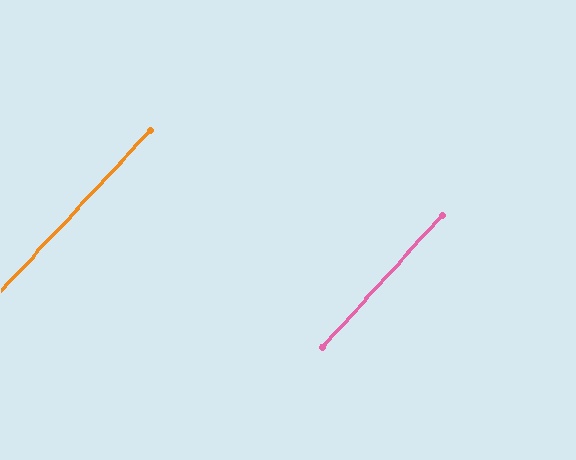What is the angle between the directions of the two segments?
Approximately 1 degree.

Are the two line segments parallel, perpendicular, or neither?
Parallel — their directions differ by only 1.1°.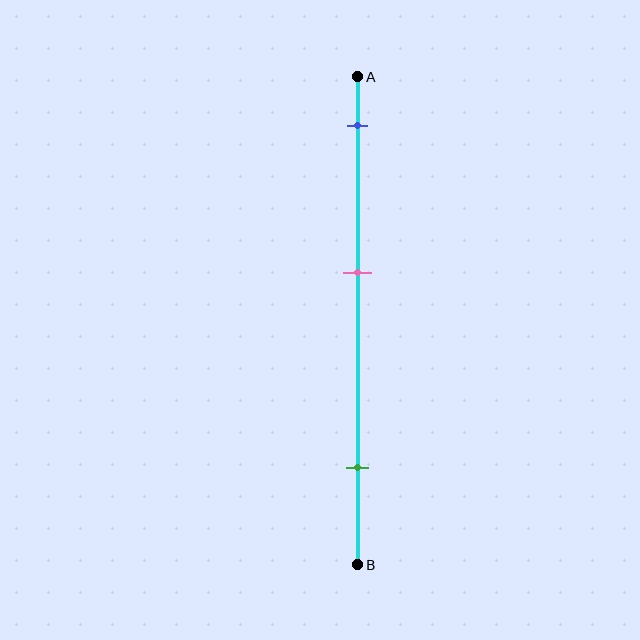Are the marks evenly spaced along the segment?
Yes, the marks are approximately evenly spaced.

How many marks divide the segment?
There are 3 marks dividing the segment.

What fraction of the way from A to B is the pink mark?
The pink mark is approximately 40% (0.4) of the way from A to B.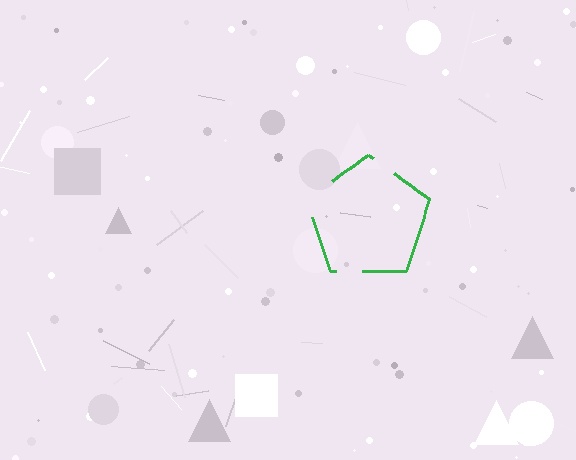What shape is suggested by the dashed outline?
The dashed outline suggests a pentagon.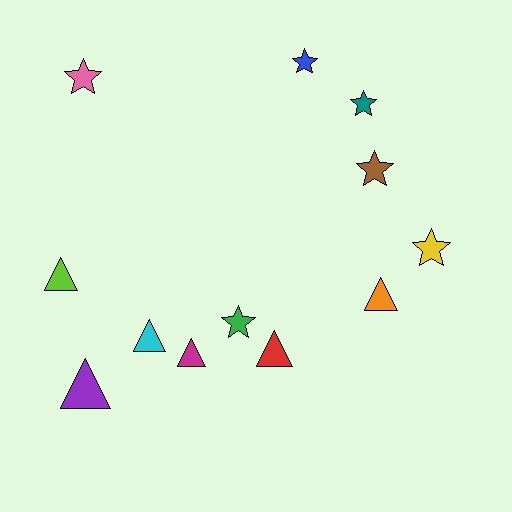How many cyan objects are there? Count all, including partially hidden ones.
There is 1 cyan object.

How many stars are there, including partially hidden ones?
There are 6 stars.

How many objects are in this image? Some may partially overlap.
There are 12 objects.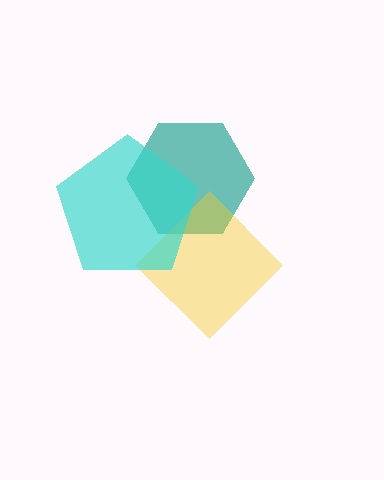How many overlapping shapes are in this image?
There are 3 overlapping shapes in the image.